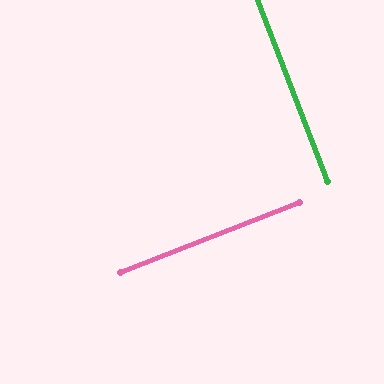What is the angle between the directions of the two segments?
Approximately 89 degrees.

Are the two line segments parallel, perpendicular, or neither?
Perpendicular — they meet at approximately 89°.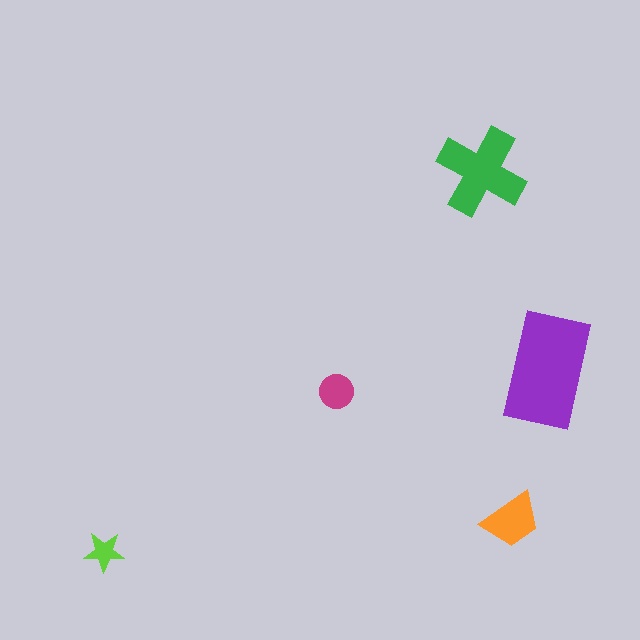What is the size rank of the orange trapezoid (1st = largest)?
3rd.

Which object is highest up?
The green cross is topmost.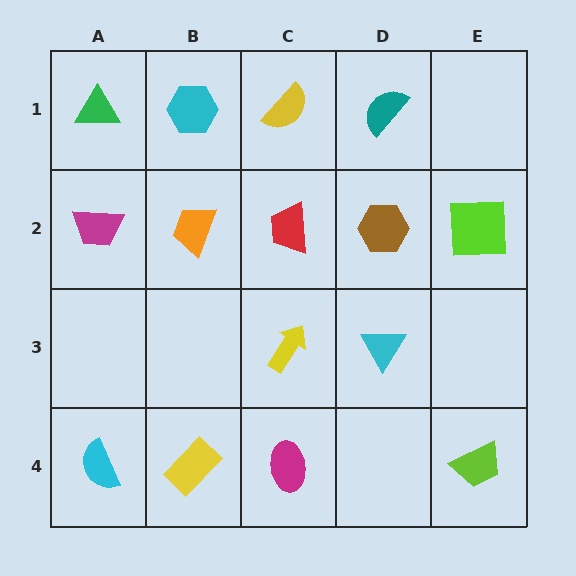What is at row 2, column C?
A red trapezoid.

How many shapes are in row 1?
4 shapes.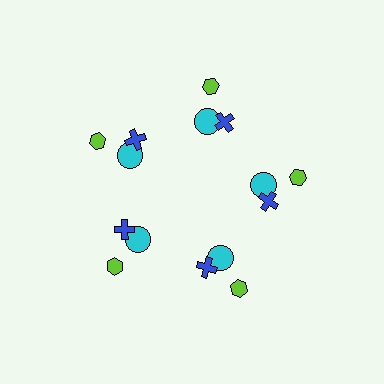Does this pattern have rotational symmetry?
Yes, this pattern has 5-fold rotational symmetry. It looks the same after rotating 72 degrees around the center.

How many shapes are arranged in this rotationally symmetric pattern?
There are 15 shapes, arranged in 5 groups of 3.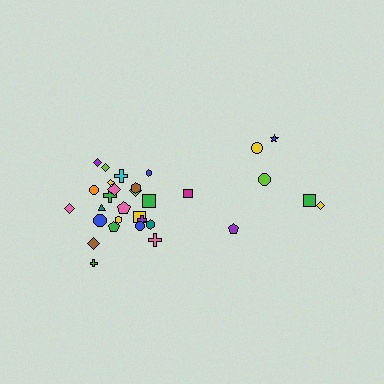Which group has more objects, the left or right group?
The left group.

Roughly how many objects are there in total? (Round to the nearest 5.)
Roughly 30 objects in total.